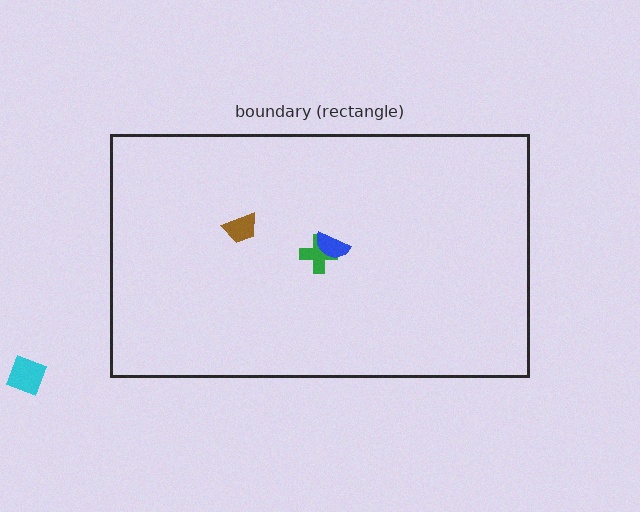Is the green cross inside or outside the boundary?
Inside.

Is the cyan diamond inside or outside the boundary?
Outside.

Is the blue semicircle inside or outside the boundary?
Inside.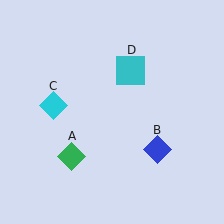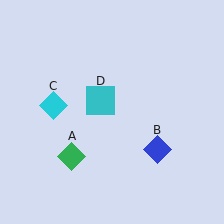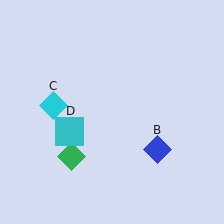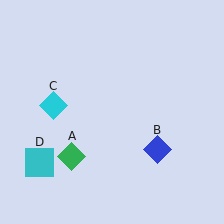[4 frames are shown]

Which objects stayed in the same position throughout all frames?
Green diamond (object A) and blue diamond (object B) and cyan diamond (object C) remained stationary.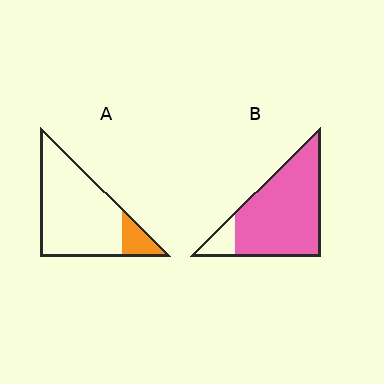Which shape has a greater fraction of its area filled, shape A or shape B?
Shape B.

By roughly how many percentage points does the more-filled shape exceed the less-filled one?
By roughly 75 percentage points (B over A).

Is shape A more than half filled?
No.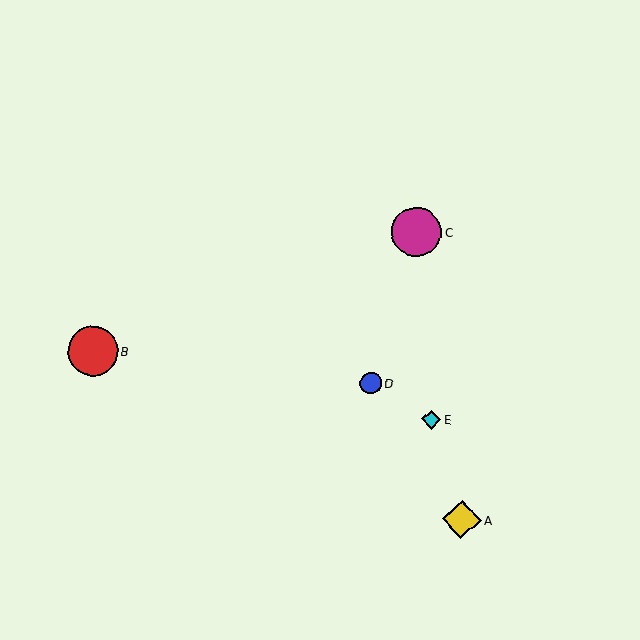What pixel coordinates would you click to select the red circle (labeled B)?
Click at (93, 351) to select the red circle B.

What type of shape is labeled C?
Shape C is a magenta circle.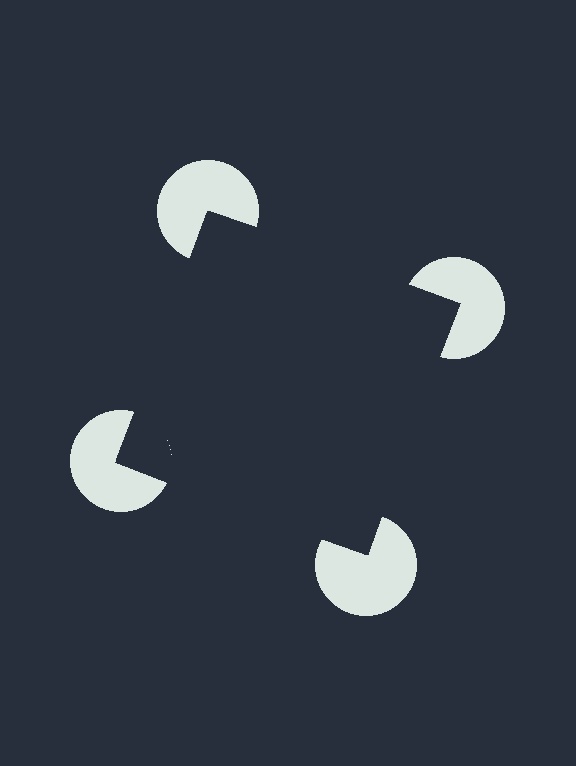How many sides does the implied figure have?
4 sides.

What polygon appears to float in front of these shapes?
An illusory square — its edges are inferred from the aligned wedge cuts in the pac-man discs, not physically drawn.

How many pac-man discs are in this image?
There are 4 — one at each vertex of the illusory square.